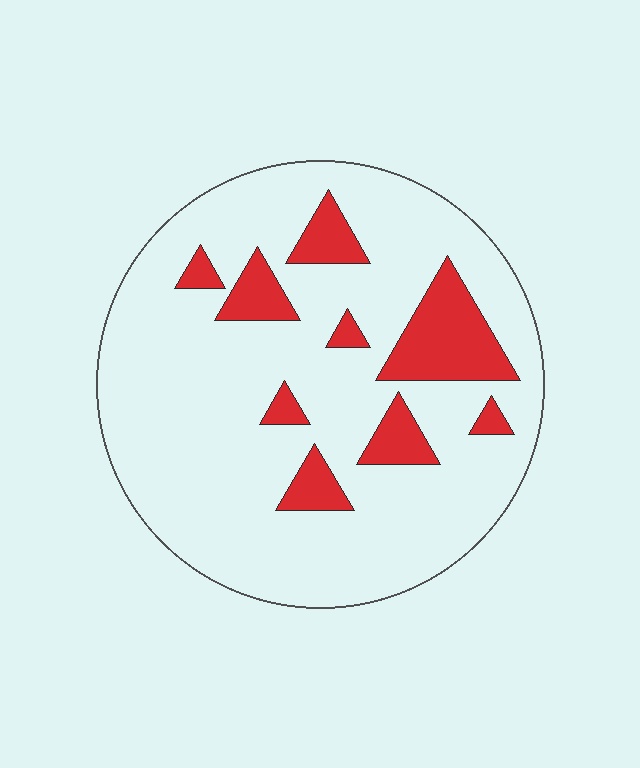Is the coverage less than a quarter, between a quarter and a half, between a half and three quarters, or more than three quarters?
Less than a quarter.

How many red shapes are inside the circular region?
9.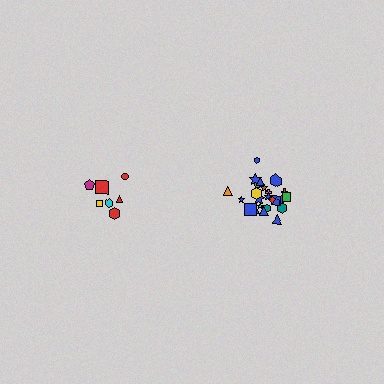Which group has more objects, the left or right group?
The right group.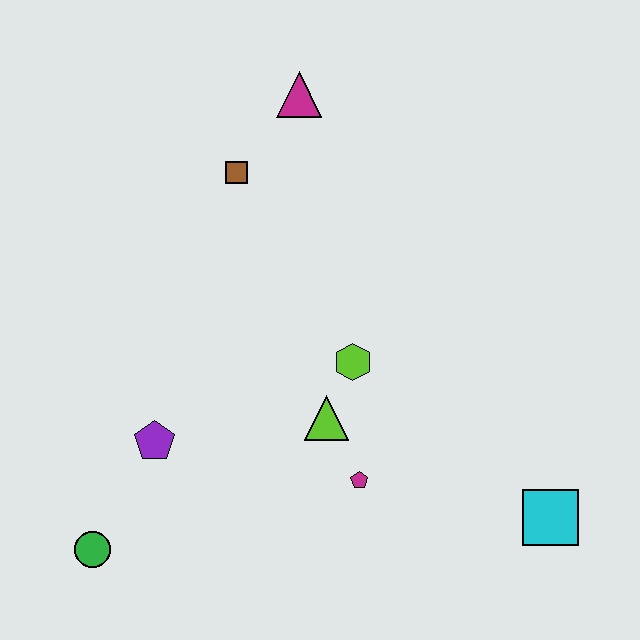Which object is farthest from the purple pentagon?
The cyan square is farthest from the purple pentagon.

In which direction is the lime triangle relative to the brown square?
The lime triangle is below the brown square.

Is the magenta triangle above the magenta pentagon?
Yes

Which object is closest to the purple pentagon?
The green circle is closest to the purple pentagon.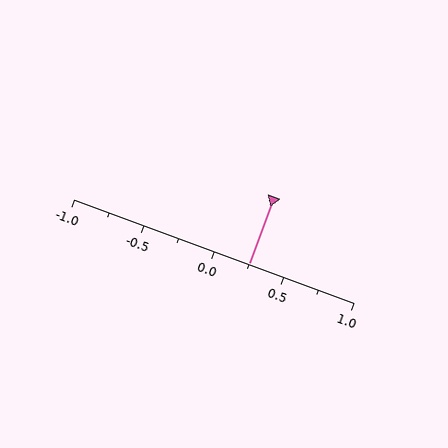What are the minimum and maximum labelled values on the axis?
The axis runs from -1.0 to 1.0.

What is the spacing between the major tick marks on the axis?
The major ticks are spaced 0.5 apart.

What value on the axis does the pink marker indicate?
The marker indicates approximately 0.25.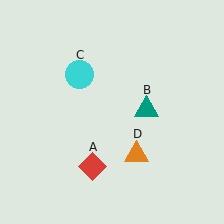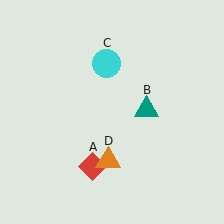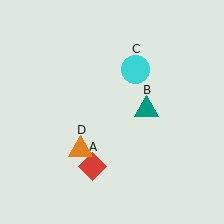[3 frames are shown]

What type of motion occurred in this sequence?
The cyan circle (object C), orange triangle (object D) rotated clockwise around the center of the scene.